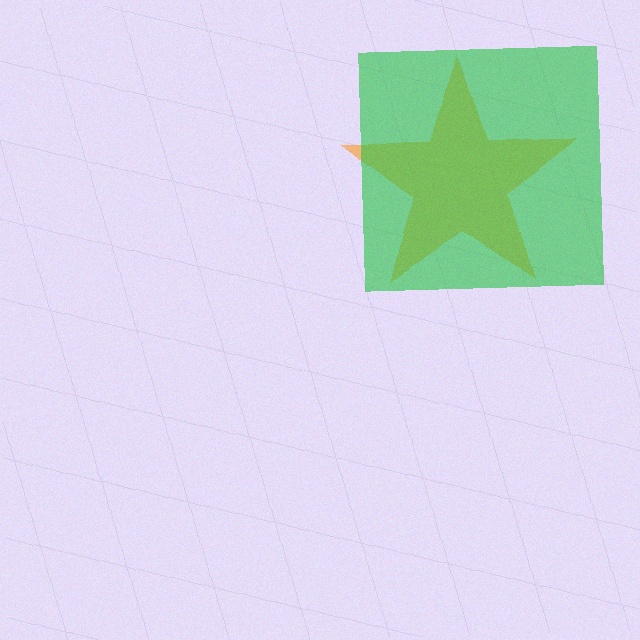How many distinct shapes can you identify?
There are 2 distinct shapes: an orange star, a green square.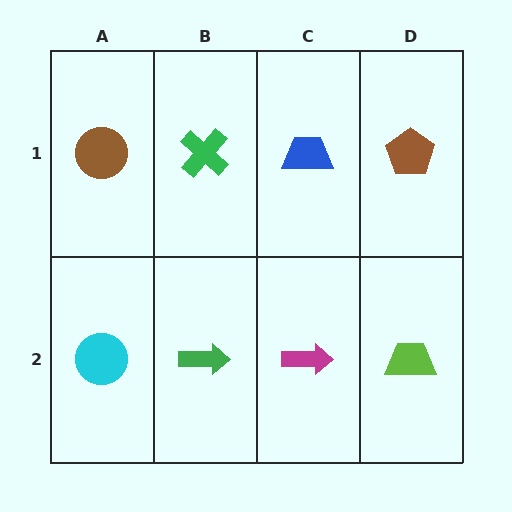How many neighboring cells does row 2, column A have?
2.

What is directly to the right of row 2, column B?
A magenta arrow.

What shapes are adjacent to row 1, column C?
A magenta arrow (row 2, column C), a green cross (row 1, column B), a brown pentagon (row 1, column D).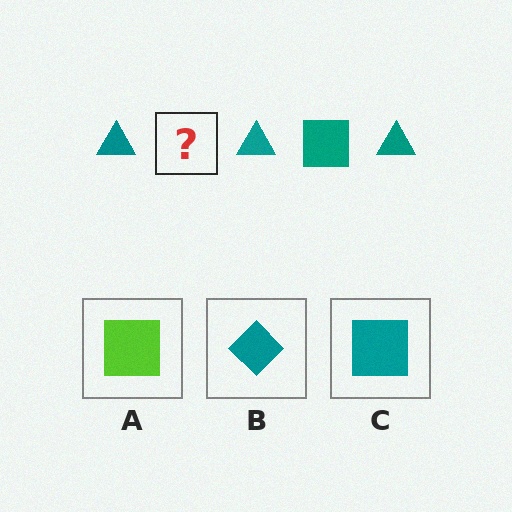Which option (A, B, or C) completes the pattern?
C.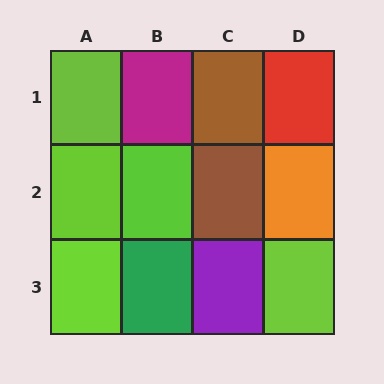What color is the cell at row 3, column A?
Lime.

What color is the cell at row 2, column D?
Orange.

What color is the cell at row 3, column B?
Green.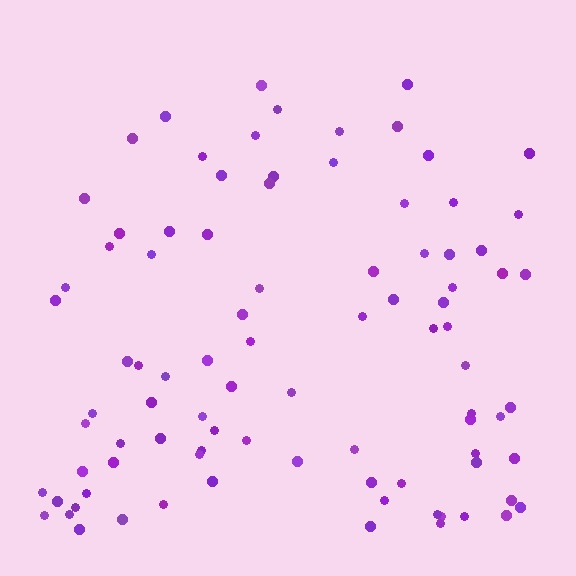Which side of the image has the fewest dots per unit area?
The top.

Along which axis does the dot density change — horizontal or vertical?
Vertical.